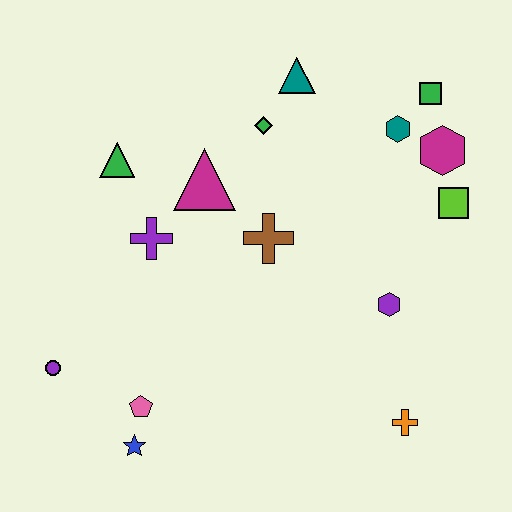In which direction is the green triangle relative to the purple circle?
The green triangle is above the purple circle.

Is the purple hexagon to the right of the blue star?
Yes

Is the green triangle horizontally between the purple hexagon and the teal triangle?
No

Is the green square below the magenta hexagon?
No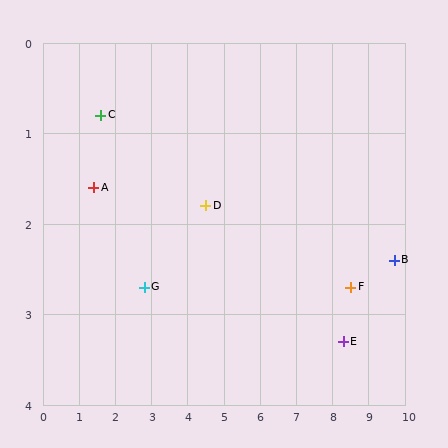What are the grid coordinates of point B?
Point B is at approximately (9.7, 2.4).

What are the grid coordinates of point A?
Point A is at approximately (1.4, 1.6).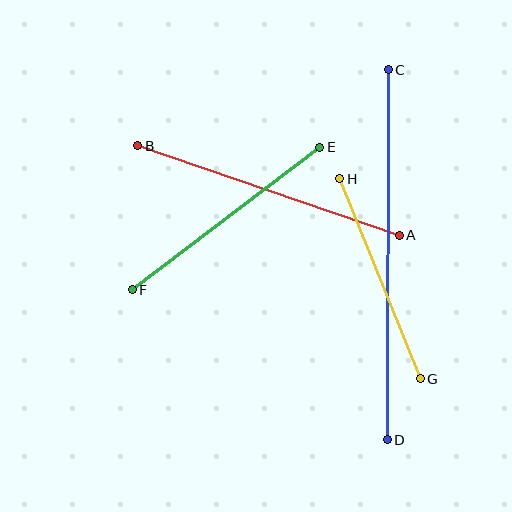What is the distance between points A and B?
The distance is approximately 276 pixels.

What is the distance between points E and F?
The distance is approximately 235 pixels.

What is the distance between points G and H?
The distance is approximately 216 pixels.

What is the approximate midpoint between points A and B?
The midpoint is at approximately (268, 190) pixels.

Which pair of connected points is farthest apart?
Points C and D are farthest apart.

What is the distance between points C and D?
The distance is approximately 370 pixels.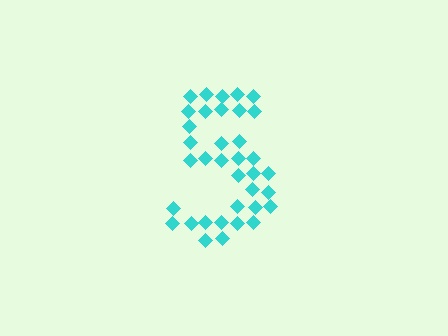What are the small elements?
The small elements are diamonds.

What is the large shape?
The large shape is the digit 5.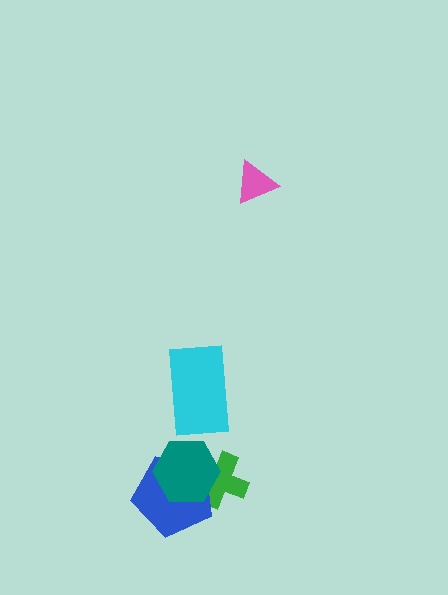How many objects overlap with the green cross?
2 objects overlap with the green cross.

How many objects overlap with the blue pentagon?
2 objects overlap with the blue pentagon.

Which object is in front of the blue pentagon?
The teal hexagon is in front of the blue pentagon.